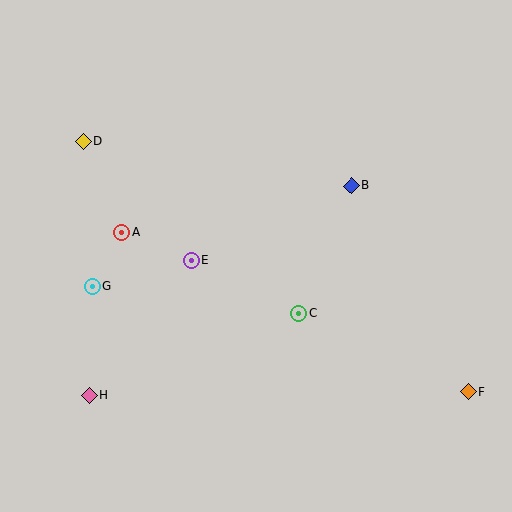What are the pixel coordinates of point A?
Point A is at (121, 232).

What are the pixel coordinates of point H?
Point H is at (89, 395).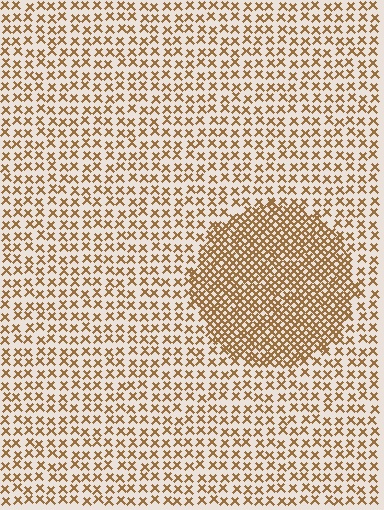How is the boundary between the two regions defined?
The boundary is defined by a change in element density (approximately 2.3x ratio). All elements are the same color, size, and shape.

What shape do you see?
I see a circle.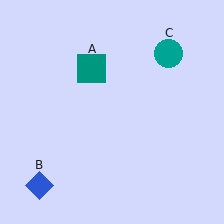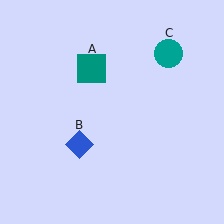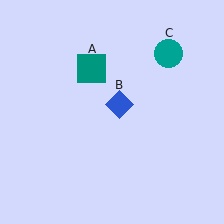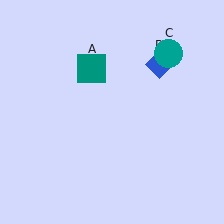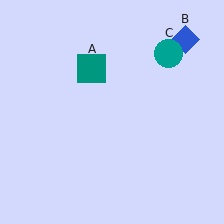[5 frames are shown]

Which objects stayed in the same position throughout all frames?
Teal square (object A) and teal circle (object C) remained stationary.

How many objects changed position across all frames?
1 object changed position: blue diamond (object B).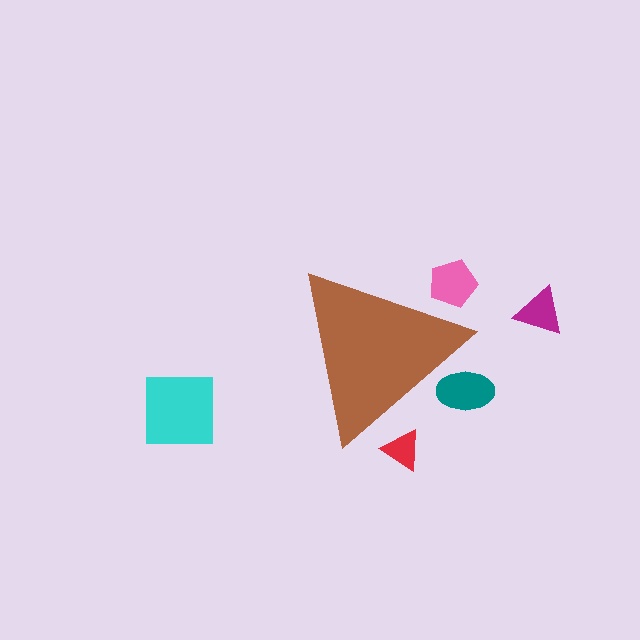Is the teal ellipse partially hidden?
Yes, the teal ellipse is partially hidden behind the brown triangle.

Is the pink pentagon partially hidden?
Yes, the pink pentagon is partially hidden behind the brown triangle.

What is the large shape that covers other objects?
A brown triangle.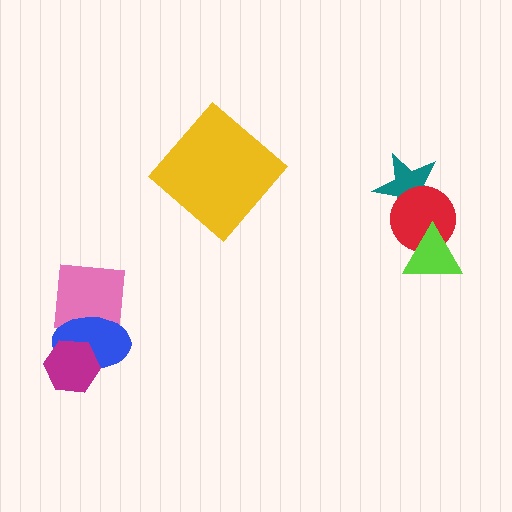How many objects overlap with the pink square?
1 object overlaps with the pink square.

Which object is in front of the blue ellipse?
The magenta hexagon is in front of the blue ellipse.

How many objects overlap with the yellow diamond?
0 objects overlap with the yellow diamond.